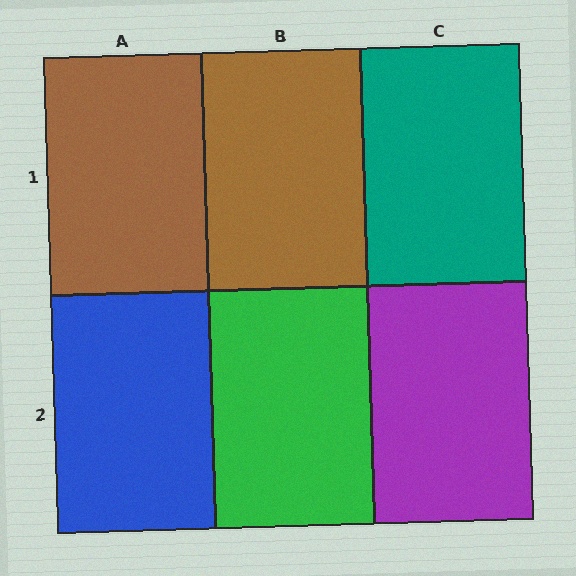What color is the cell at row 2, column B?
Green.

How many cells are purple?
1 cell is purple.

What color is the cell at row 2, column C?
Purple.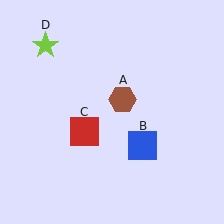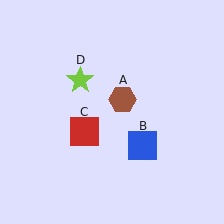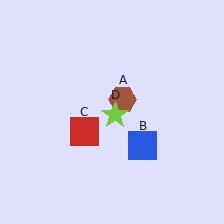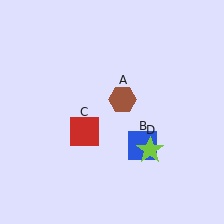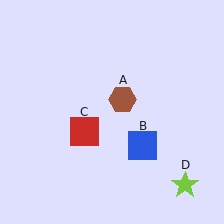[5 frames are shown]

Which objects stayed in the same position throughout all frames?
Brown hexagon (object A) and blue square (object B) and red square (object C) remained stationary.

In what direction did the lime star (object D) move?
The lime star (object D) moved down and to the right.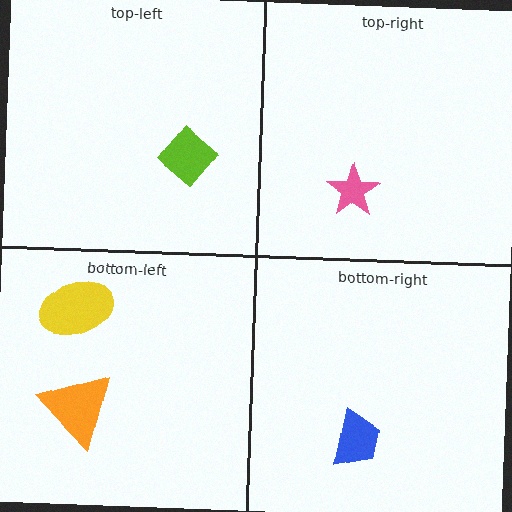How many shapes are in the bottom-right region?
1.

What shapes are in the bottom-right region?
The blue trapezoid.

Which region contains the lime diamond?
The top-left region.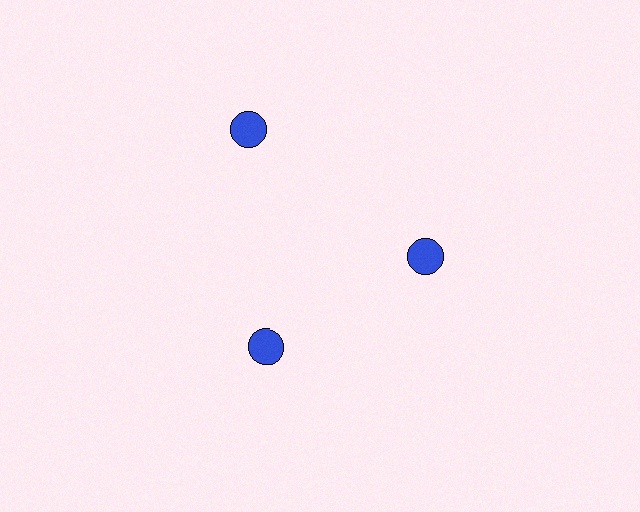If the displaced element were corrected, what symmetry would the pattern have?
It would have 3-fold rotational symmetry — the pattern would map onto itself every 120 degrees.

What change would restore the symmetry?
The symmetry would be restored by moving it inward, back onto the ring so that all 3 circles sit at equal angles and equal distance from the center.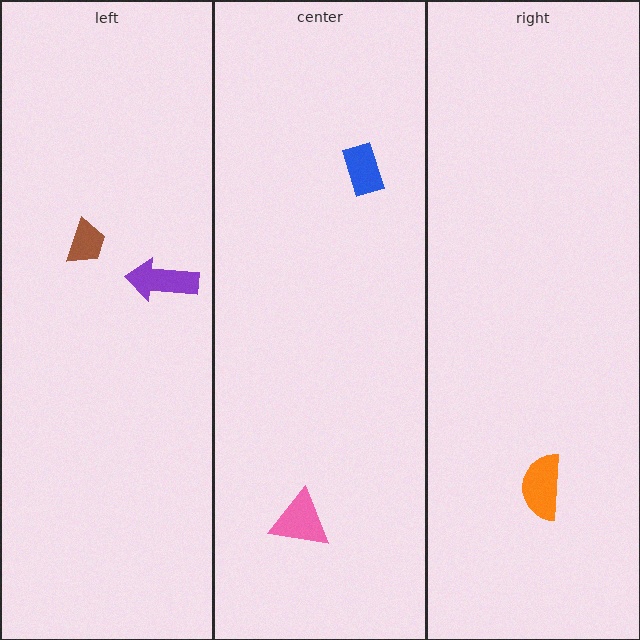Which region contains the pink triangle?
The center region.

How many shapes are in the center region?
2.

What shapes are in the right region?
The orange semicircle.